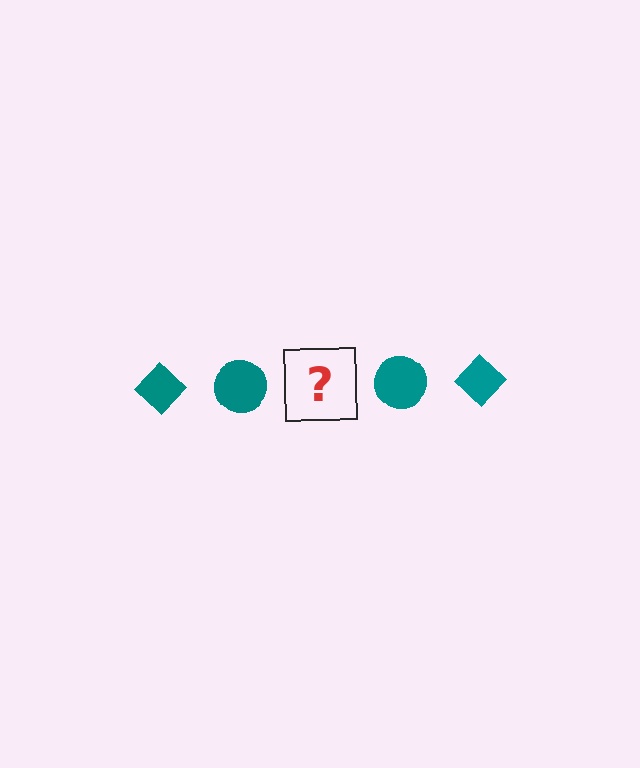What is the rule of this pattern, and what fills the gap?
The rule is that the pattern cycles through diamond, circle shapes in teal. The gap should be filled with a teal diamond.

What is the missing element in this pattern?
The missing element is a teal diamond.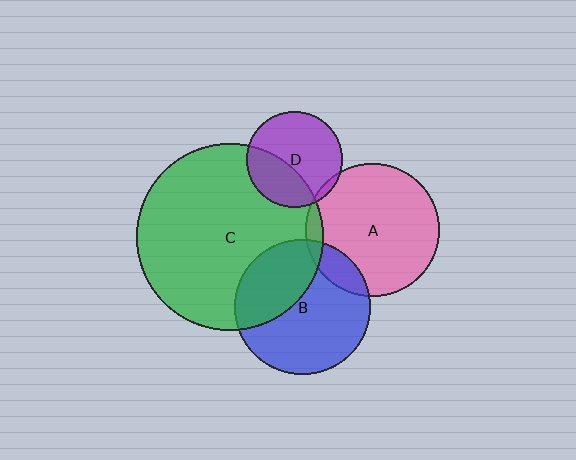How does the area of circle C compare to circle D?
Approximately 3.8 times.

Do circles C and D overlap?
Yes.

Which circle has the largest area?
Circle C (green).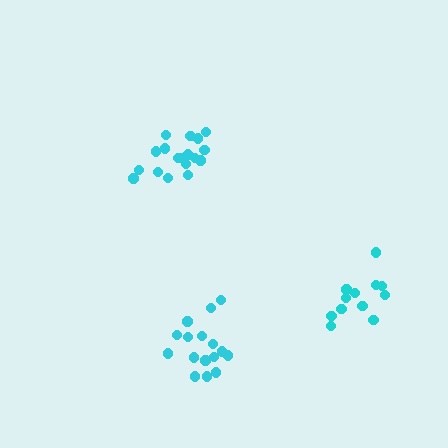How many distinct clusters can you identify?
There are 3 distinct clusters.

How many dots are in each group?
Group 1: 18 dots, Group 2: 16 dots, Group 3: 12 dots (46 total).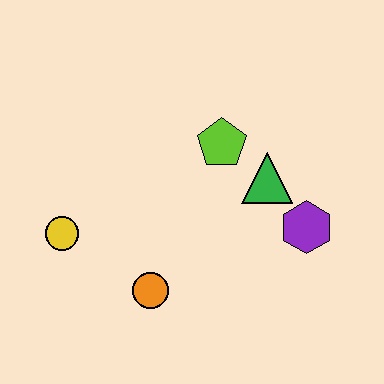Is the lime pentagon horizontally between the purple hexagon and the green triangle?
No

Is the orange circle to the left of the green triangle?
Yes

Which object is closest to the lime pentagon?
The green triangle is closest to the lime pentagon.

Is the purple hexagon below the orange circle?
No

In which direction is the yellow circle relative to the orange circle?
The yellow circle is to the left of the orange circle.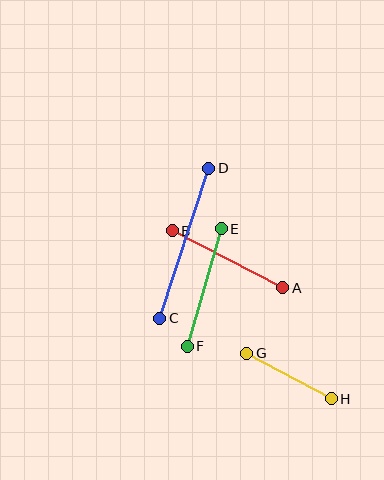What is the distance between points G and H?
The distance is approximately 96 pixels.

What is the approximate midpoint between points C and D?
The midpoint is at approximately (184, 243) pixels.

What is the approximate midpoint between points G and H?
The midpoint is at approximately (289, 376) pixels.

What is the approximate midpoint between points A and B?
The midpoint is at approximately (227, 259) pixels.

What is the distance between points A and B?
The distance is approximately 124 pixels.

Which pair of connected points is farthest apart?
Points C and D are farthest apart.